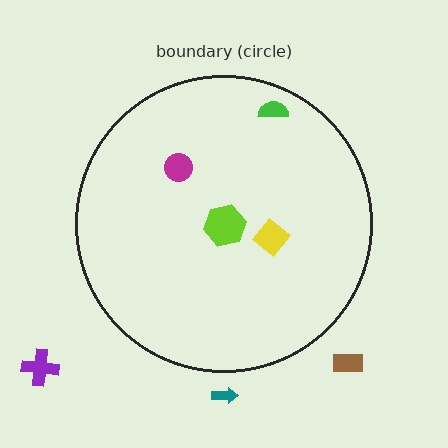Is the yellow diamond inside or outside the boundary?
Inside.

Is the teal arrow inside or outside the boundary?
Outside.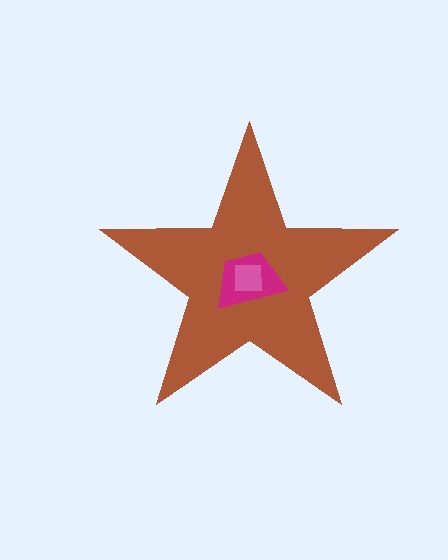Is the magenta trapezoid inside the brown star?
Yes.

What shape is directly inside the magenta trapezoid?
The pink square.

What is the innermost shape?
The pink square.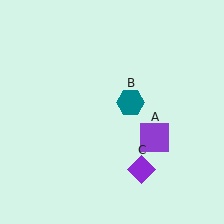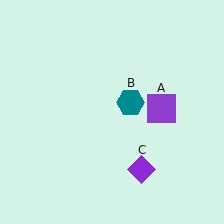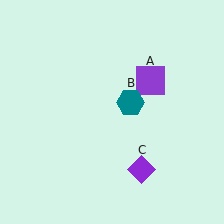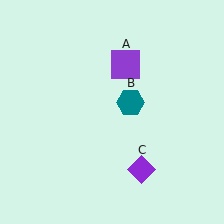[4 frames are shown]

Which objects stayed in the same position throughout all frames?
Teal hexagon (object B) and purple diamond (object C) remained stationary.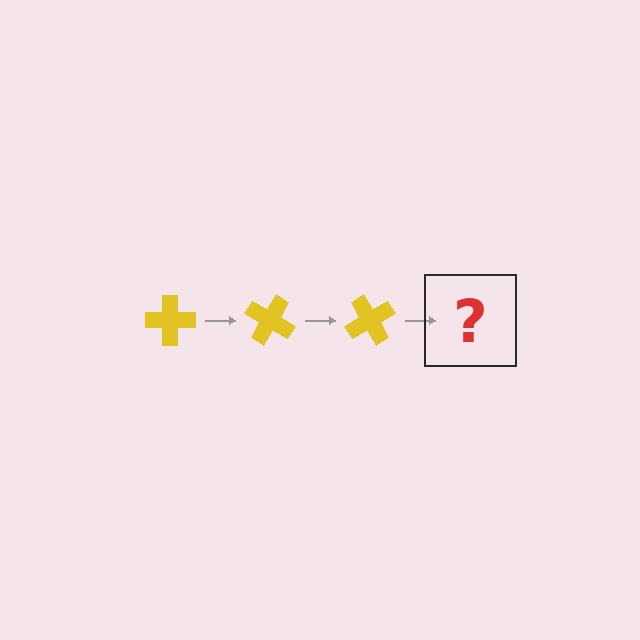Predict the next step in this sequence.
The next step is a yellow cross rotated 90 degrees.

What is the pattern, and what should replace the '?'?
The pattern is that the cross rotates 30 degrees each step. The '?' should be a yellow cross rotated 90 degrees.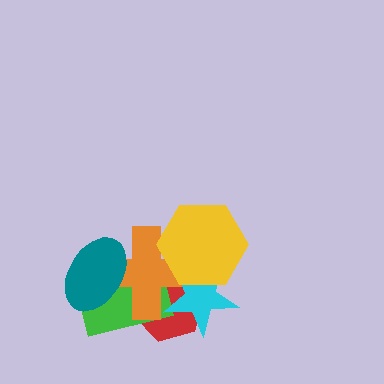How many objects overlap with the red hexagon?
4 objects overlap with the red hexagon.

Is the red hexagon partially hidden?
Yes, it is partially covered by another shape.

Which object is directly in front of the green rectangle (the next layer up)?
The orange cross is directly in front of the green rectangle.